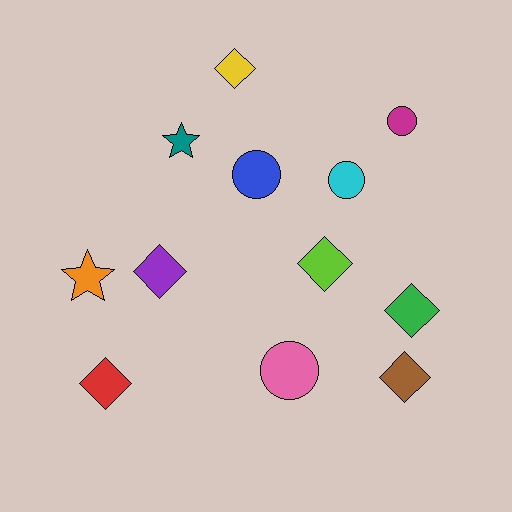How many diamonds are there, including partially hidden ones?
There are 6 diamonds.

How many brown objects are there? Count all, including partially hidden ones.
There is 1 brown object.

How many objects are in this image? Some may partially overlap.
There are 12 objects.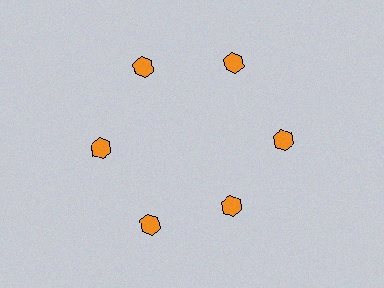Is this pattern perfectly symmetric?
No. The 6 orange hexagons are arranged in a ring, but one element near the 5 o'clock position is pulled inward toward the center, breaking the 6-fold rotational symmetry.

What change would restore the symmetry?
The symmetry would be restored by moving it outward, back onto the ring so that all 6 hexagons sit at equal angles and equal distance from the center.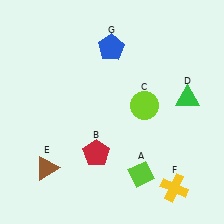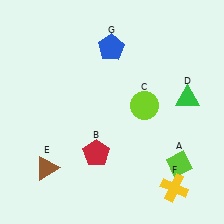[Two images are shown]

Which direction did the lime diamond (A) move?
The lime diamond (A) moved right.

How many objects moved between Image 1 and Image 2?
1 object moved between the two images.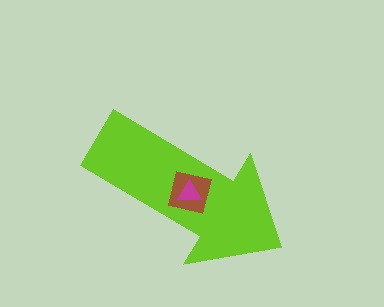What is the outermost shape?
The lime arrow.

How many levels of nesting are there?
3.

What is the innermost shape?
The magenta triangle.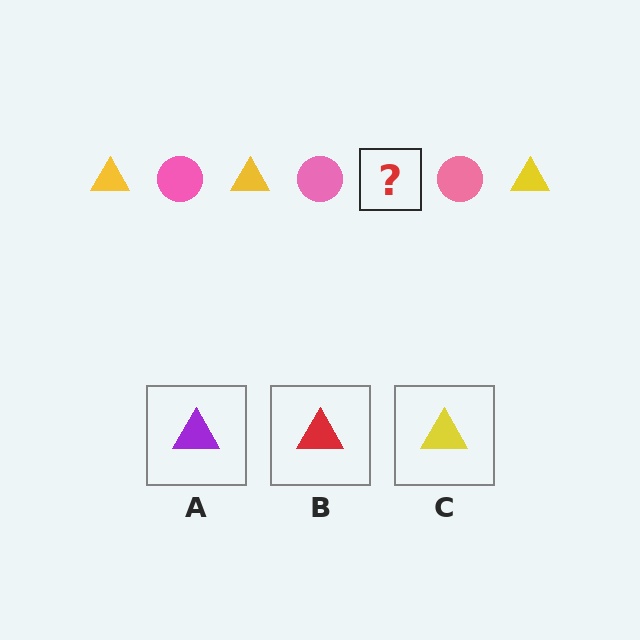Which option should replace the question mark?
Option C.